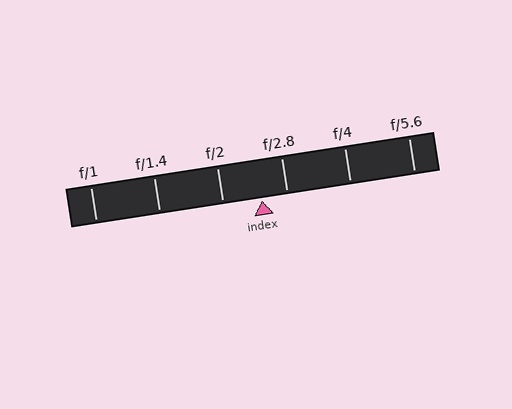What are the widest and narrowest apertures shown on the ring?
The widest aperture shown is f/1 and the narrowest is f/5.6.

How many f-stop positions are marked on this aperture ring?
There are 6 f-stop positions marked.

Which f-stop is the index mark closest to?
The index mark is closest to f/2.8.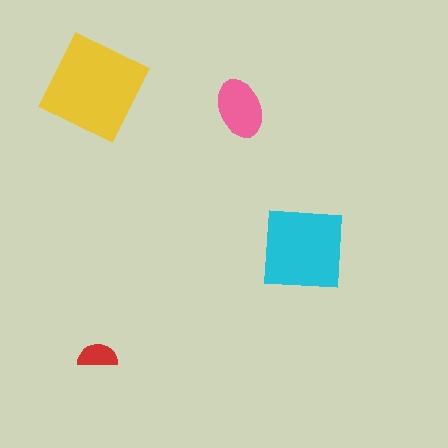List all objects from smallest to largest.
The red semicircle, the pink ellipse, the cyan square, the yellow diamond.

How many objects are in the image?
There are 4 objects in the image.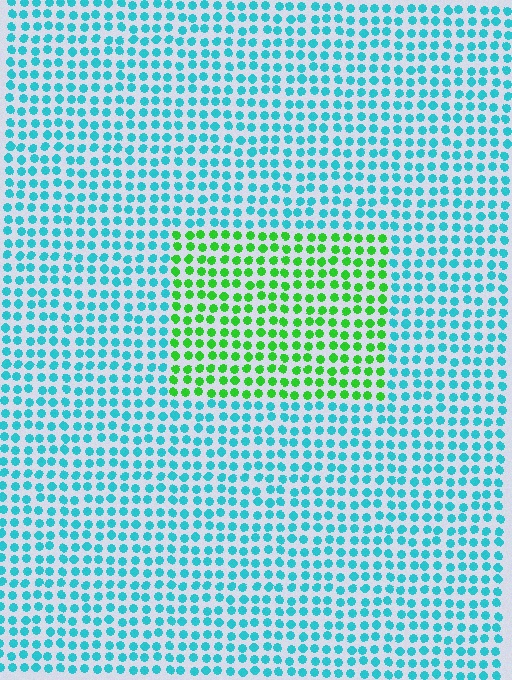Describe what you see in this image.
The image is filled with small cyan elements in a uniform arrangement. A rectangle-shaped region is visible where the elements are tinted to a slightly different hue, forming a subtle color boundary.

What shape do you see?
I see a rectangle.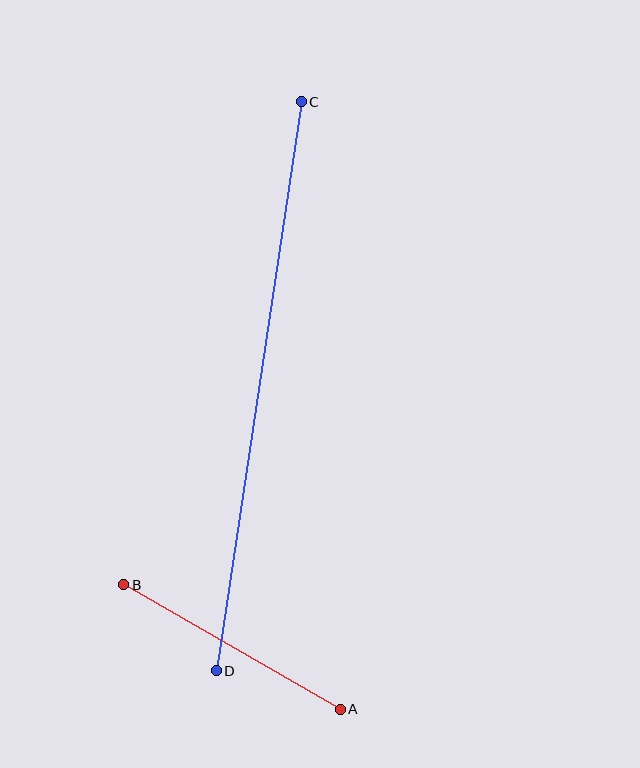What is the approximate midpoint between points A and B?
The midpoint is at approximately (232, 647) pixels.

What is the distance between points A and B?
The distance is approximately 250 pixels.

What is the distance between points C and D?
The distance is approximately 575 pixels.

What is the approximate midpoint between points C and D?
The midpoint is at approximately (259, 386) pixels.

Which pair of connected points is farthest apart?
Points C and D are farthest apart.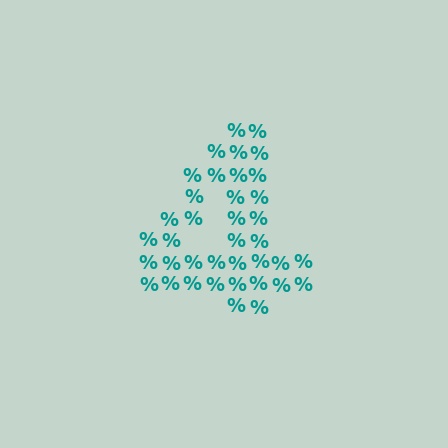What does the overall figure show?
The overall figure shows the digit 4.